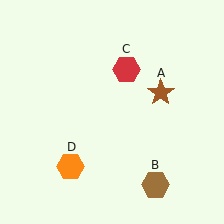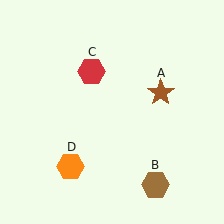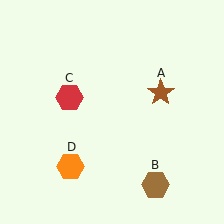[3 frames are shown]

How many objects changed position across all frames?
1 object changed position: red hexagon (object C).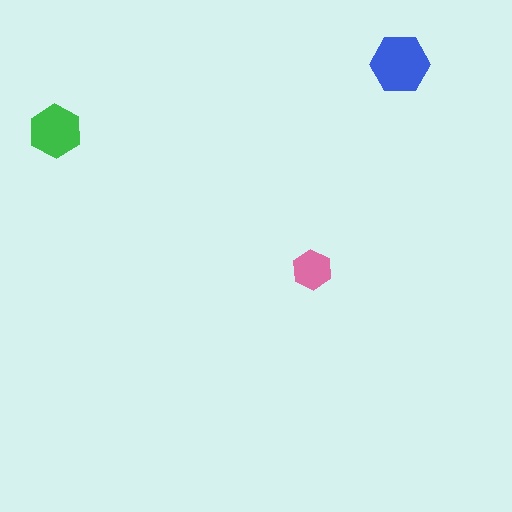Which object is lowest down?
The pink hexagon is bottommost.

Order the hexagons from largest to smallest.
the blue one, the green one, the pink one.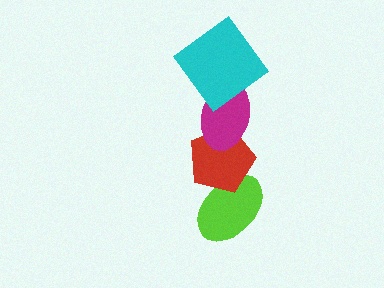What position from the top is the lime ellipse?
The lime ellipse is 4th from the top.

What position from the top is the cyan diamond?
The cyan diamond is 1st from the top.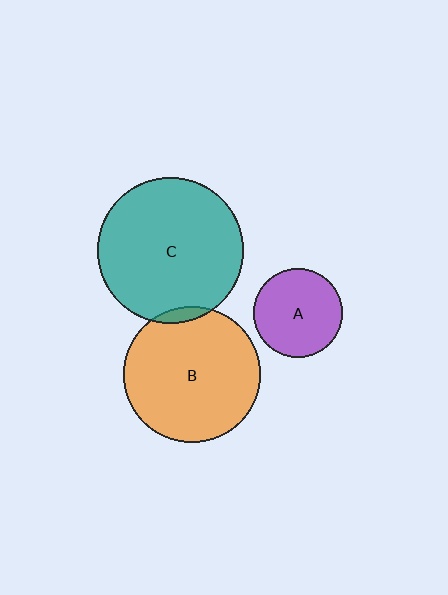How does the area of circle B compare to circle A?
Approximately 2.3 times.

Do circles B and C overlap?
Yes.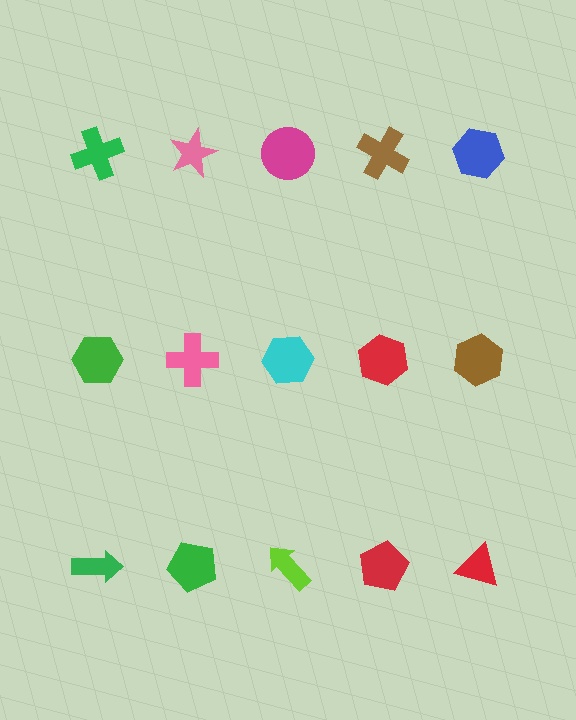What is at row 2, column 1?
A green hexagon.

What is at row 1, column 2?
A pink star.